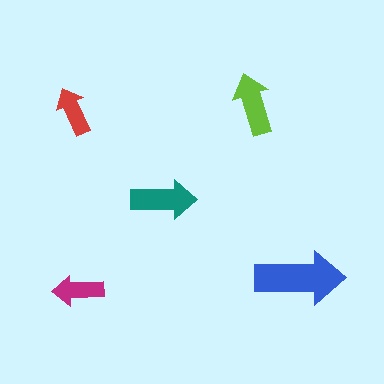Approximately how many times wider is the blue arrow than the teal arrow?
About 1.5 times wider.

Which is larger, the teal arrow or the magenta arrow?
The teal one.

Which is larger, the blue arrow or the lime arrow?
The blue one.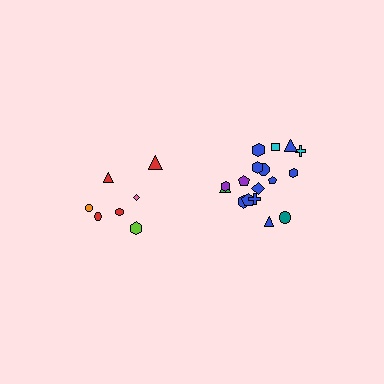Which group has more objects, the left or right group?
The right group.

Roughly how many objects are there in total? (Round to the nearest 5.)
Roughly 25 objects in total.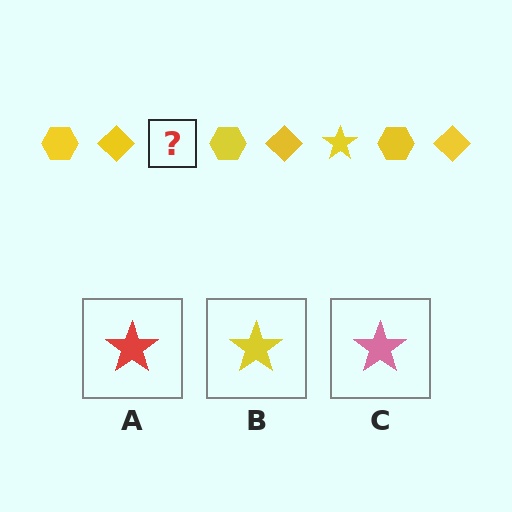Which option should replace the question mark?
Option B.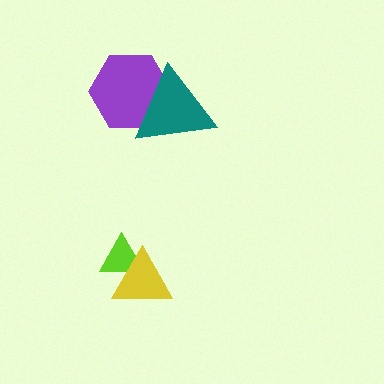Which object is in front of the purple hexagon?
The teal triangle is in front of the purple hexagon.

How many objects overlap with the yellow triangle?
1 object overlaps with the yellow triangle.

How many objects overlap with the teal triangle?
1 object overlaps with the teal triangle.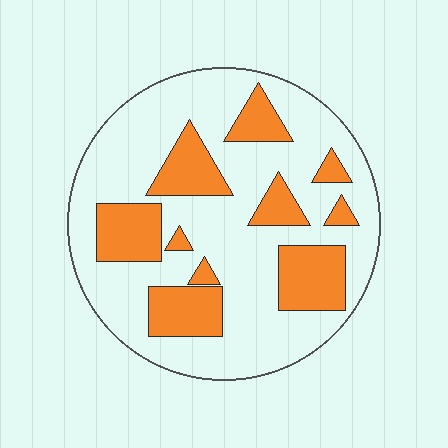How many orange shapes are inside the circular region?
10.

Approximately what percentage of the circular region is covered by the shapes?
Approximately 30%.